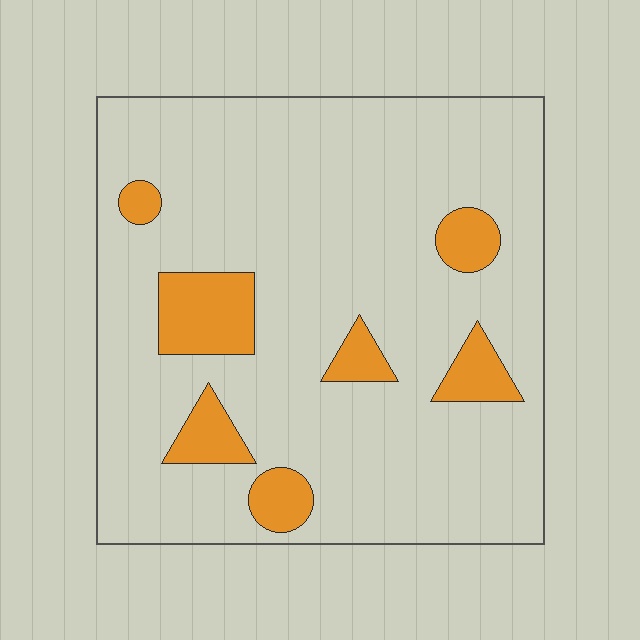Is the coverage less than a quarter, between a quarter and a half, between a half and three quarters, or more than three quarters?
Less than a quarter.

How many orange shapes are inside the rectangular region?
7.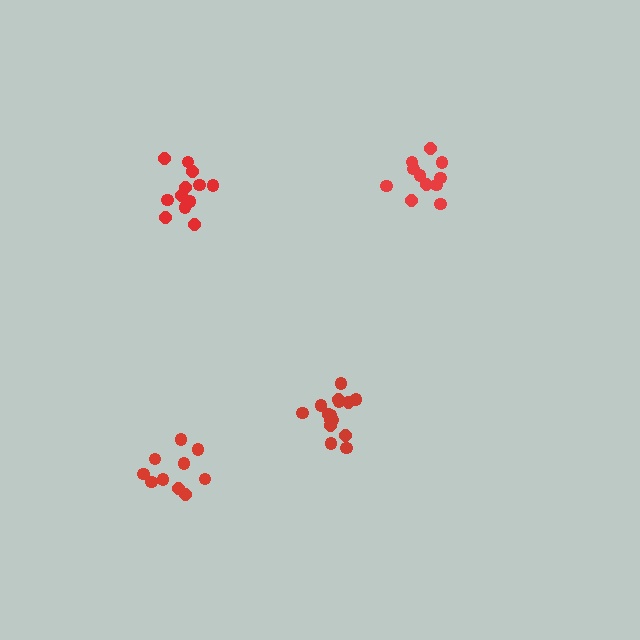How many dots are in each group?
Group 1: 11 dots, Group 2: 15 dots, Group 3: 10 dots, Group 4: 12 dots (48 total).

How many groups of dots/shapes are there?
There are 4 groups.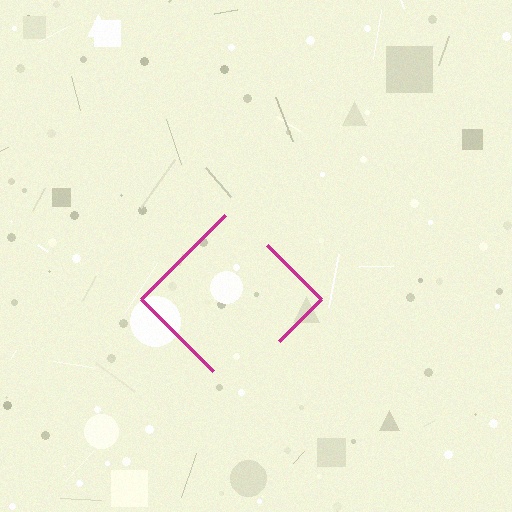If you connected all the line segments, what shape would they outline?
They would outline a diamond.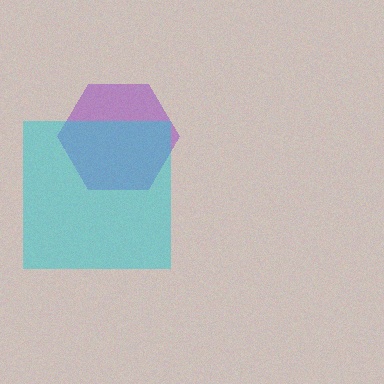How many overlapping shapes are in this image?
There are 2 overlapping shapes in the image.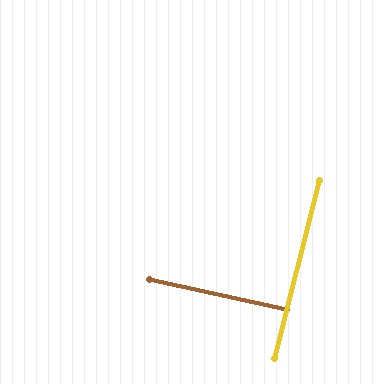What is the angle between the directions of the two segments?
Approximately 88 degrees.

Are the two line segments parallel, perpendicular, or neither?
Perpendicular — they meet at approximately 88°.